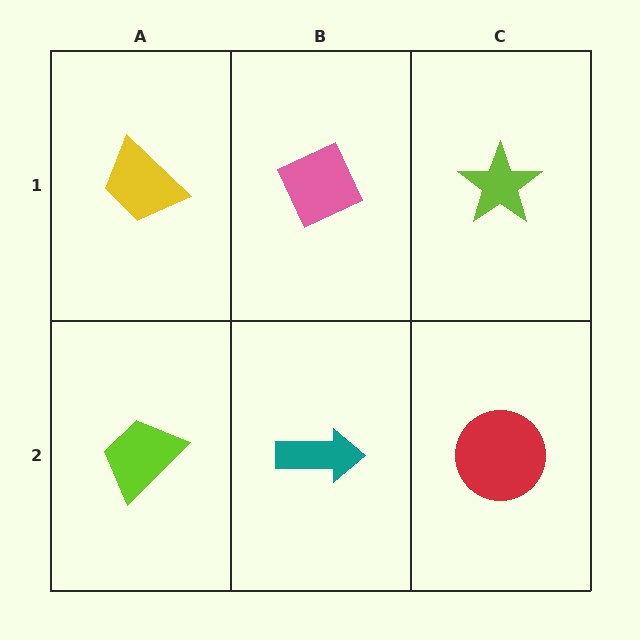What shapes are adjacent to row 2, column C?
A lime star (row 1, column C), a teal arrow (row 2, column B).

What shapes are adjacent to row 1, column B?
A teal arrow (row 2, column B), a yellow trapezoid (row 1, column A), a lime star (row 1, column C).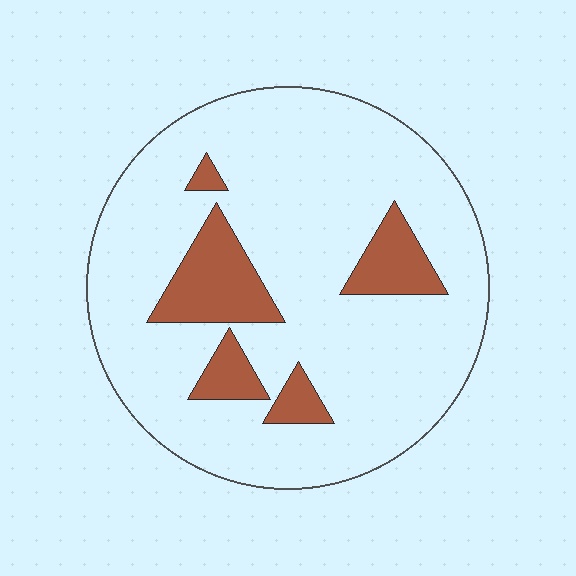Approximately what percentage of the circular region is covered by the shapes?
Approximately 15%.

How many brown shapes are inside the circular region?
5.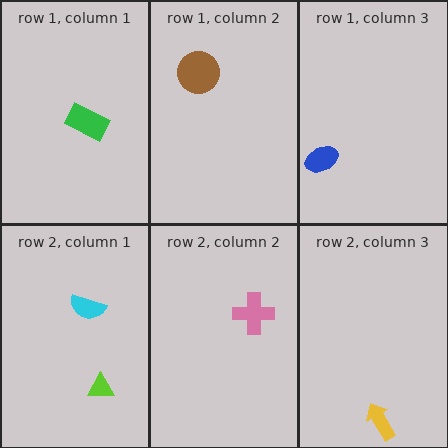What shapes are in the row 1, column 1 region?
The green rectangle.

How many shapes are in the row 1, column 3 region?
1.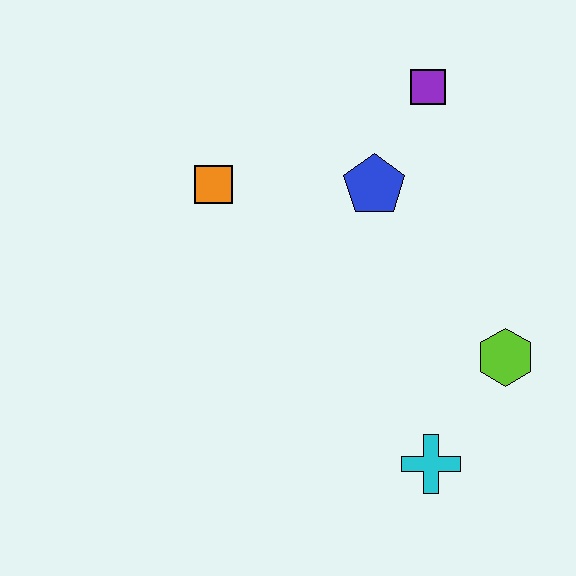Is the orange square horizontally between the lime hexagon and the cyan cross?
No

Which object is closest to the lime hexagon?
The cyan cross is closest to the lime hexagon.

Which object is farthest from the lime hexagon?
The orange square is farthest from the lime hexagon.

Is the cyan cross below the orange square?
Yes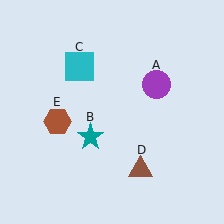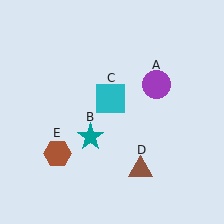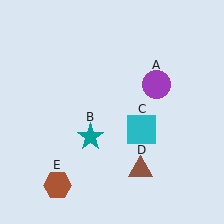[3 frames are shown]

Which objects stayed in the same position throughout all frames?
Purple circle (object A) and teal star (object B) and brown triangle (object D) remained stationary.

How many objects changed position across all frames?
2 objects changed position: cyan square (object C), brown hexagon (object E).